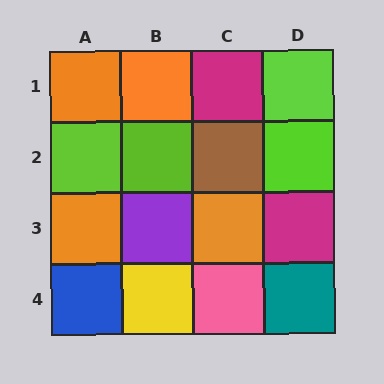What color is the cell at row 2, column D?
Lime.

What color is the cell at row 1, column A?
Orange.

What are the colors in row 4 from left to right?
Blue, yellow, pink, teal.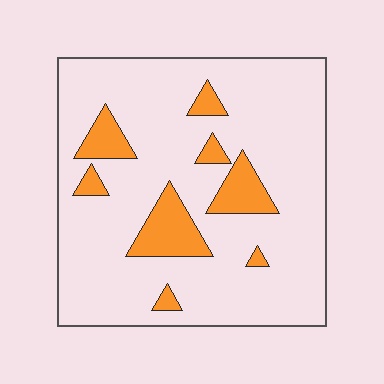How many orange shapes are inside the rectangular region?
8.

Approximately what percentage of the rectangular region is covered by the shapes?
Approximately 15%.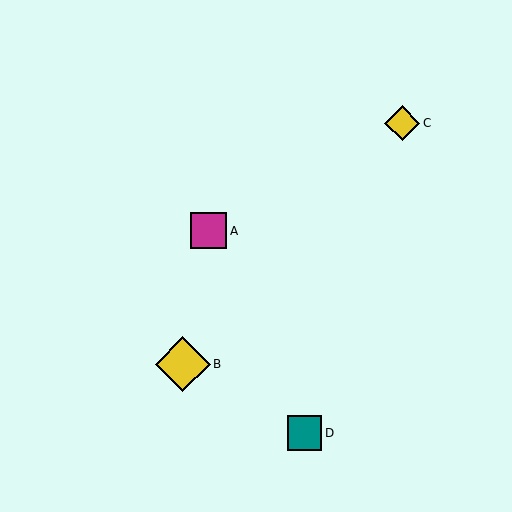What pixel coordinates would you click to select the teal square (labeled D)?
Click at (305, 433) to select the teal square D.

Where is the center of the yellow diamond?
The center of the yellow diamond is at (402, 123).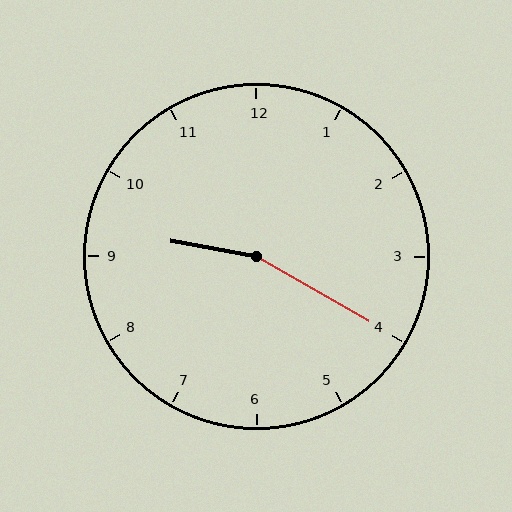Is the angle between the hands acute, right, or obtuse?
It is obtuse.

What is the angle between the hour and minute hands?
Approximately 160 degrees.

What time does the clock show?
9:20.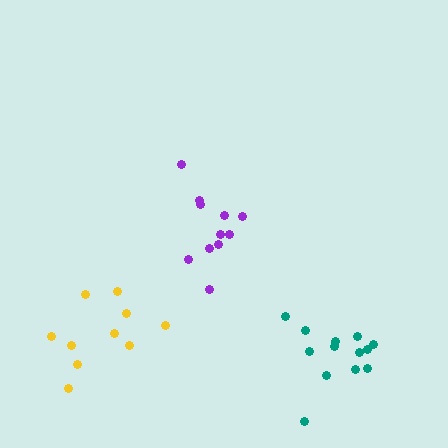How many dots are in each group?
Group 1: 11 dots, Group 2: 13 dots, Group 3: 10 dots (34 total).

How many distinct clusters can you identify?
There are 3 distinct clusters.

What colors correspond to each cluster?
The clusters are colored: purple, teal, yellow.